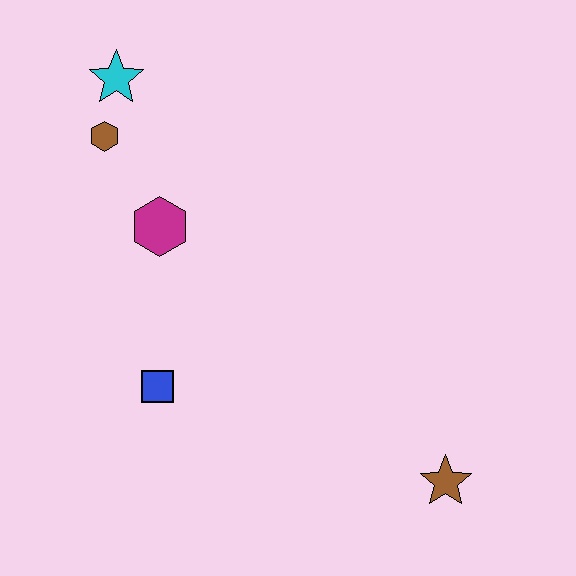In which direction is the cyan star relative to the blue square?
The cyan star is above the blue square.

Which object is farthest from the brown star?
The cyan star is farthest from the brown star.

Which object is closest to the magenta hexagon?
The brown hexagon is closest to the magenta hexagon.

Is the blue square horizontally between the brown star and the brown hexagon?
Yes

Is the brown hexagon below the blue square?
No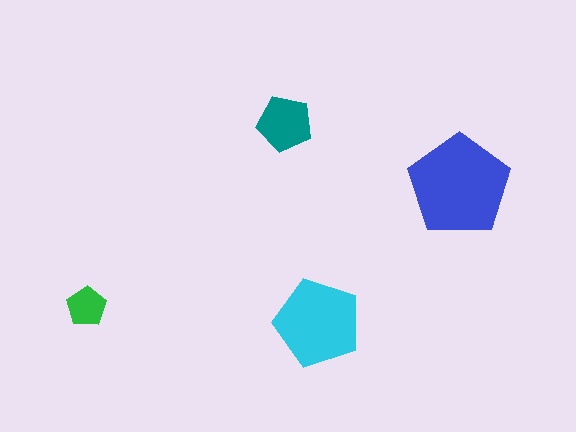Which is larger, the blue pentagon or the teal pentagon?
The blue one.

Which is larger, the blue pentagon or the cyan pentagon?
The blue one.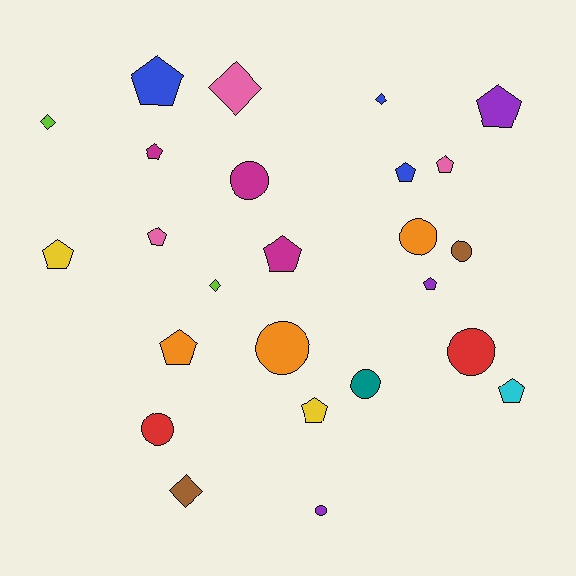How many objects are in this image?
There are 25 objects.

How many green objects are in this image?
There are no green objects.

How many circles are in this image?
There are 8 circles.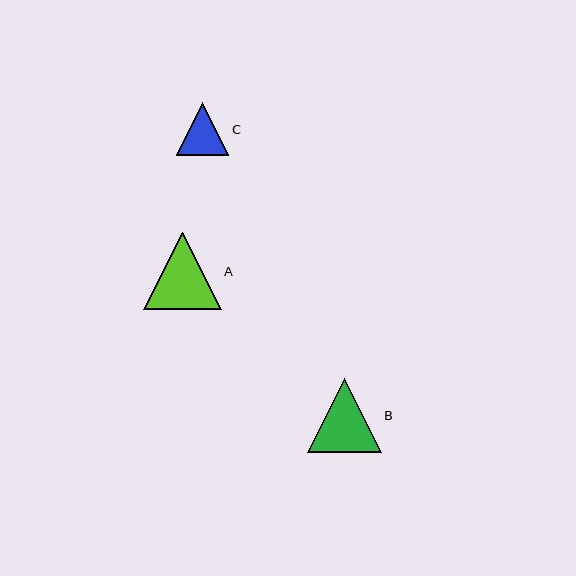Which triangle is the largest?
Triangle A is the largest with a size of approximately 77 pixels.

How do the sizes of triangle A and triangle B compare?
Triangle A and triangle B are approximately the same size.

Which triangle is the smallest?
Triangle C is the smallest with a size of approximately 53 pixels.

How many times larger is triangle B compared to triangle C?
Triangle B is approximately 1.4 times the size of triangle C.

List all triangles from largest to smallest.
From largest to smallest: A, B, C.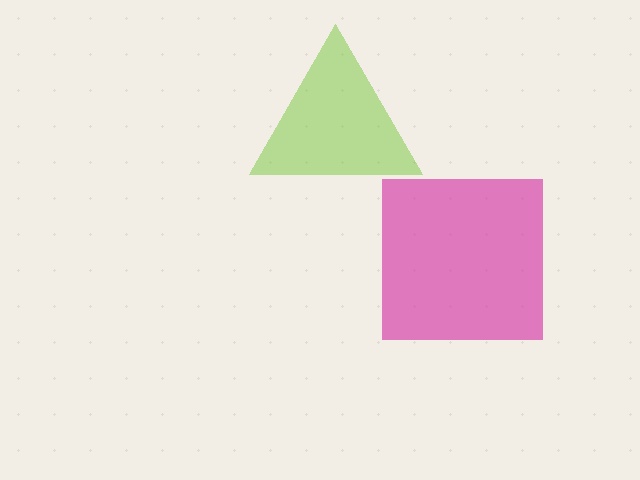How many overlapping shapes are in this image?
There are 2 overlapping shapes in the image.